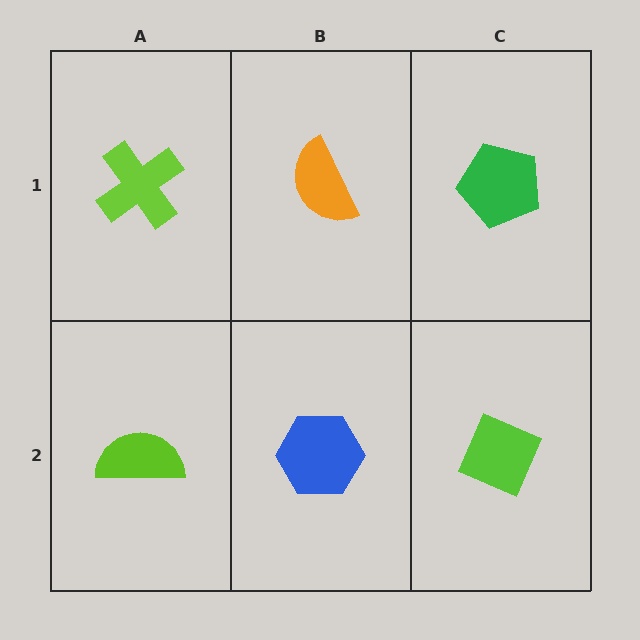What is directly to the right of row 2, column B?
A lime diamond.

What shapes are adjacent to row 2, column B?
An orange semicircle (row 1, column B), a lime semicircle (row 2, column A), a lime diamond (row 2, column C).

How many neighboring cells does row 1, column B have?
3.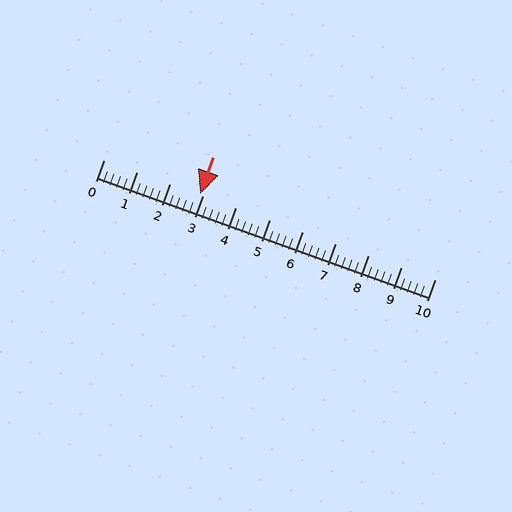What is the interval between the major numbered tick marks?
The major tick marks are spaced 1 units apart.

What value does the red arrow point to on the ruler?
The red arrow points to approximately 2.9.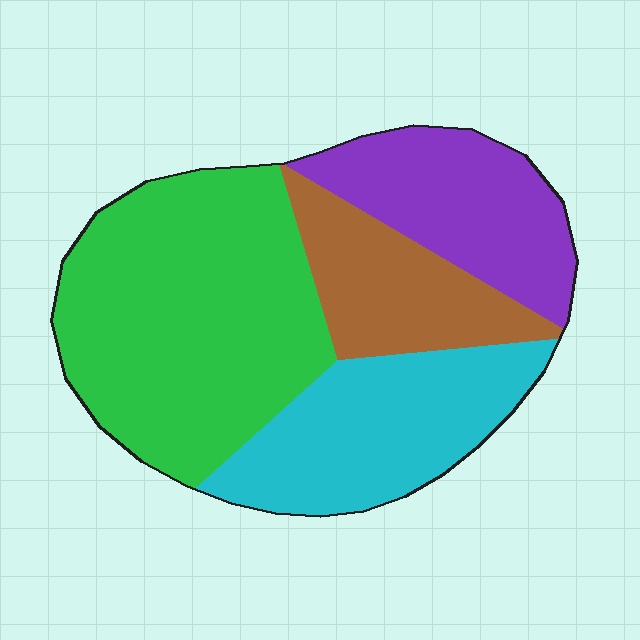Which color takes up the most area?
Green, at roughly 40%.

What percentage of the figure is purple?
Purple takes up about one fifth (1/5) of the figure.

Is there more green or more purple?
Green.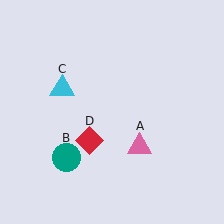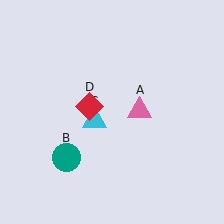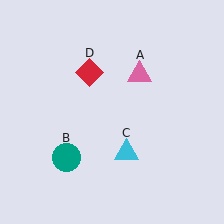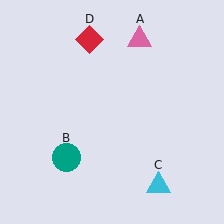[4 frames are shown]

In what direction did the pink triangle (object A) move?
The pink triangle (object A) moved up.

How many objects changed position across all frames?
3 objects changed position: pink triangle (object A), cyan triangle (object C), red diamond (object D).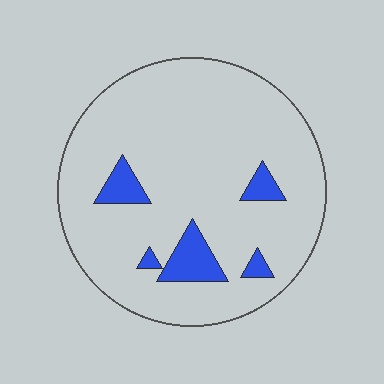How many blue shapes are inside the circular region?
5.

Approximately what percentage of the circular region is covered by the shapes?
Approximately 10%.